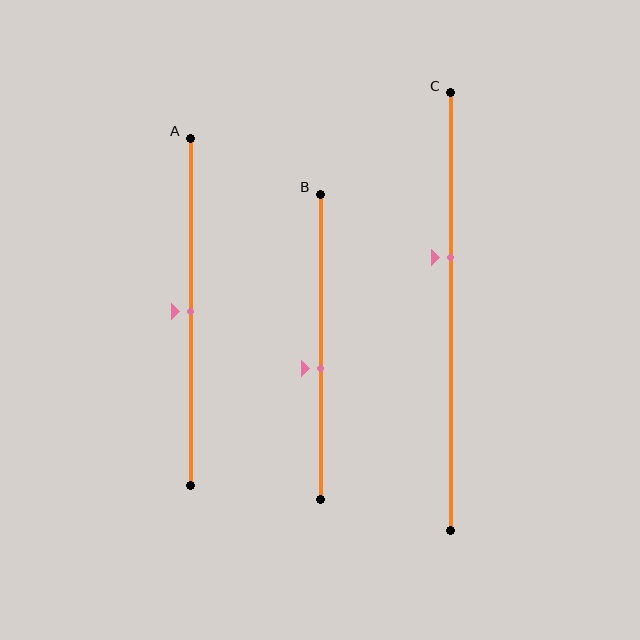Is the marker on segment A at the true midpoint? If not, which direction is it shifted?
Yes, the marker on segment A is at the true midpoint.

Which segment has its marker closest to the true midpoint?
Segment A has its marker closest to the true midpoint.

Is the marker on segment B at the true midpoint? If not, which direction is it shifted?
No, the marker on segment B is shifted downward by about 7% of the segment length.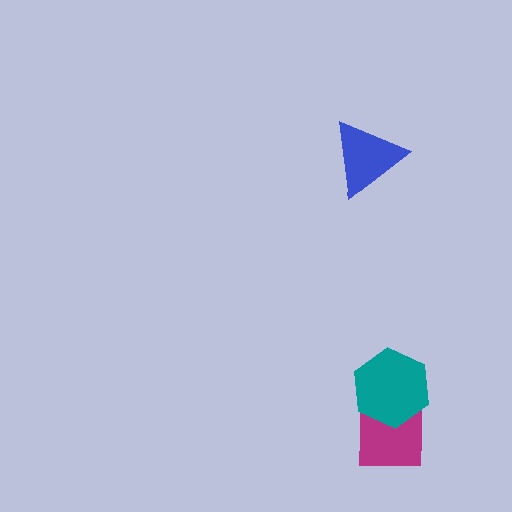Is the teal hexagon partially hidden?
No, no other shape covers it.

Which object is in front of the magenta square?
The teal hexagon is in front of the magenta square.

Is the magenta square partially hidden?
Yes, it is partially covered by another shape.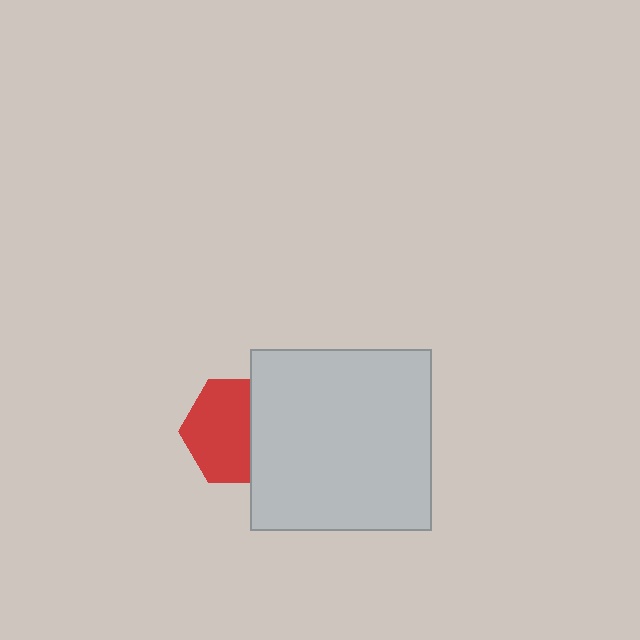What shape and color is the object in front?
The object in front is a light gray square.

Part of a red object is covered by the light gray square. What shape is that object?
It is a hexagon.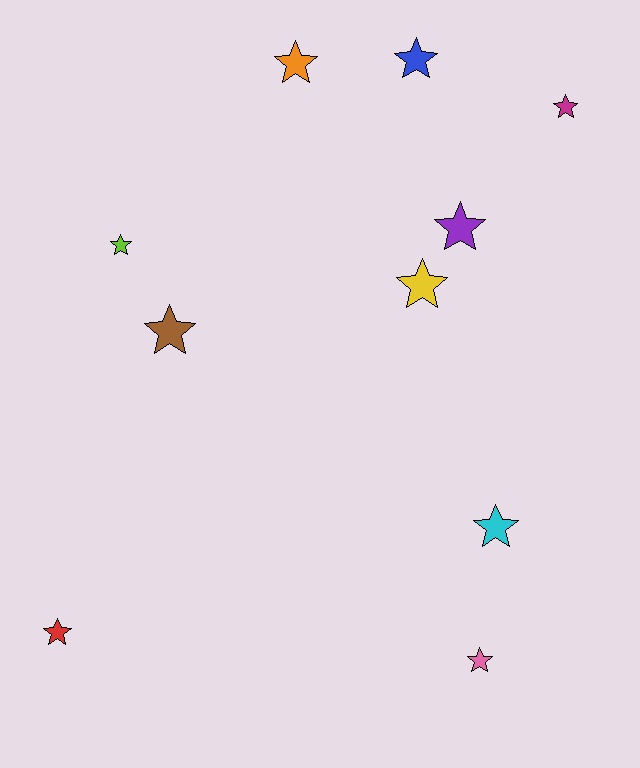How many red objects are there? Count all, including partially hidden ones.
There is 1 red object.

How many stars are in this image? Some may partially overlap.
There are 10 stars.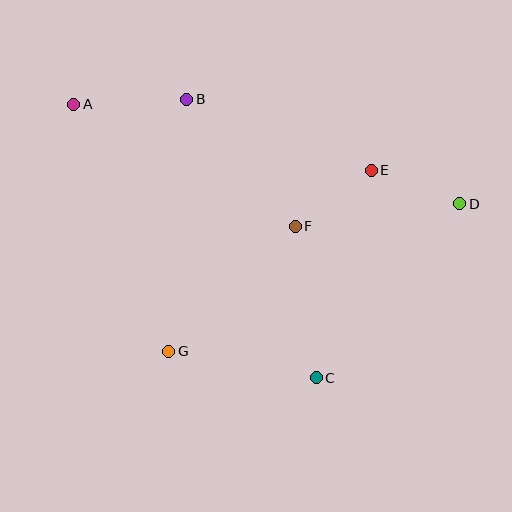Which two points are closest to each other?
Points E and F are closest to each other.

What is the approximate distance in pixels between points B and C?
The distance between B and C is approximately 307 pixels.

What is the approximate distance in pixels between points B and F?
The distance between B and F is approximately 167 pixels.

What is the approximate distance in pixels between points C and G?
The distance between C and G is approximately 150 pixels.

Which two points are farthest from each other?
Points A and D are farthest from each other.